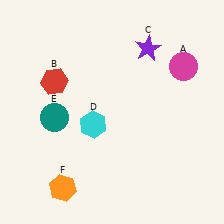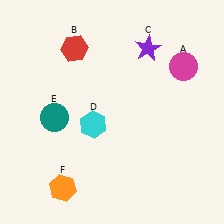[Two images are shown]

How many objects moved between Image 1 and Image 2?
1 object moved between the two images.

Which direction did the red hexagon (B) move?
The red hexagon (B) moved up.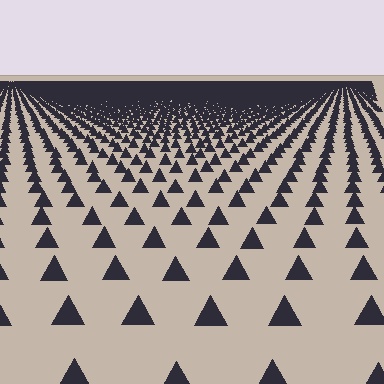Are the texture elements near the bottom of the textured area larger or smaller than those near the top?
Larger. Near the bottom, elements are closer to the viewer and appear at a bigger on-screen size.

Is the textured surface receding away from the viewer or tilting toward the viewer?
The surface is receding away from the viewer. Texture elements get smaller and denser toward the top.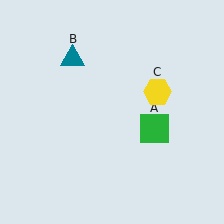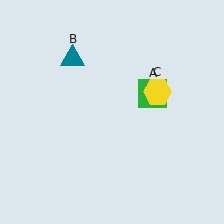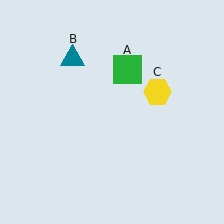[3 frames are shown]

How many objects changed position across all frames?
1 object changed position: green square (object A).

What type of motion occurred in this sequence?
The green square (object A) rotated counterclockwise around the center of the scene.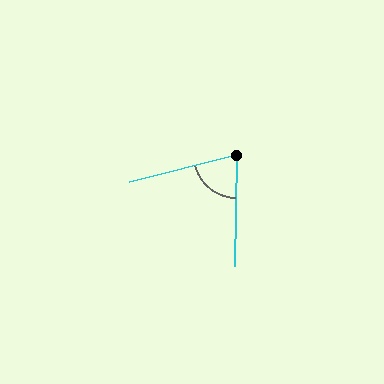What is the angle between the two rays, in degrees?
Approximately 74 degrees.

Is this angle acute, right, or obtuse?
It is acute.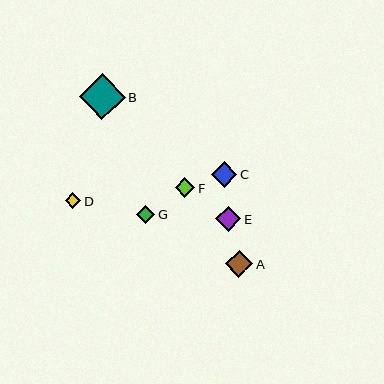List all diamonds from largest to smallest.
From largest to smallest: B, A, C, E, F, G, D.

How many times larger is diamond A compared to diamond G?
Diamond A is approximately 1.5 times the size of diamond G.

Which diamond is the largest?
Diamond B is the largest with a size of approximately 46 pixels.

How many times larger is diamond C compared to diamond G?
Diamond C is approximately 1.4 times the size of diamond G.